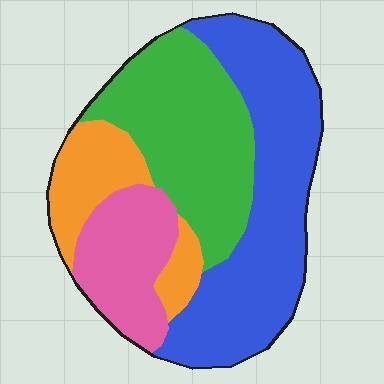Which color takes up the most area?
Blue, at roughly 40%.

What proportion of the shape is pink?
Pink takes up less than a sixth of the shape.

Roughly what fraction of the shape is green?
Green covers 30% of the shape.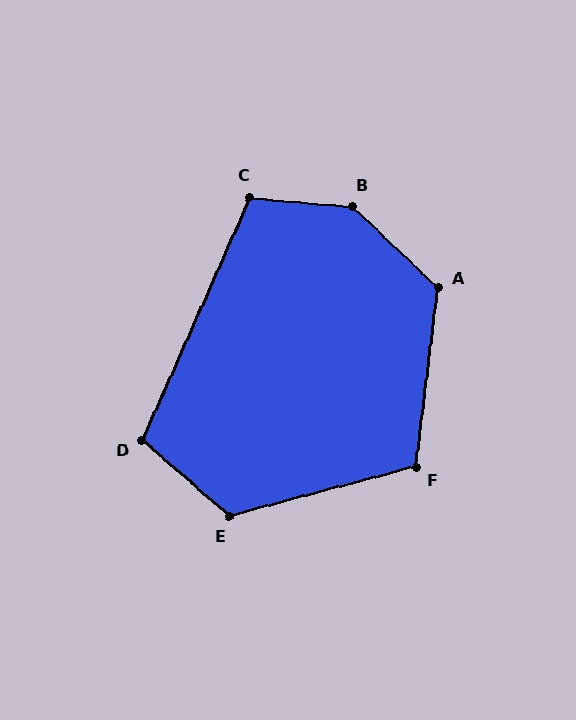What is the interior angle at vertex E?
Approximately 124 degrees (obtuse).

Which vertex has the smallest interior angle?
D, at approximately 107 degrees.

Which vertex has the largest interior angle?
B, at approximately 141 degrees.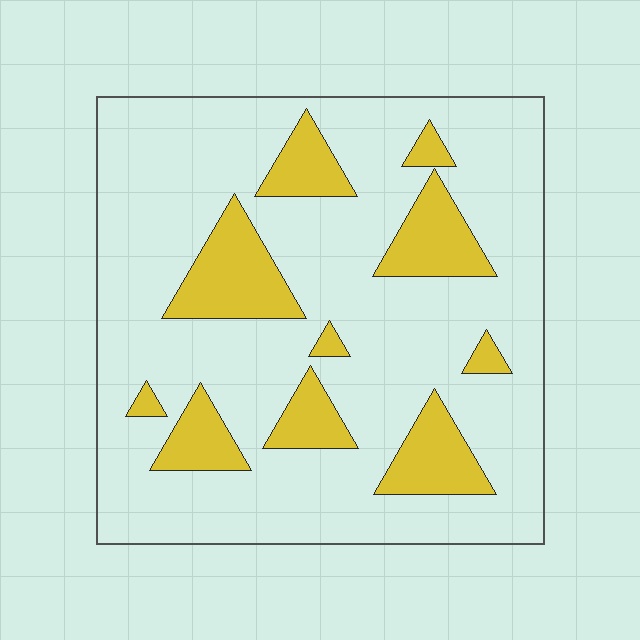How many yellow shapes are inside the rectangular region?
10.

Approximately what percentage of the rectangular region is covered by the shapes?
Approximately 20%.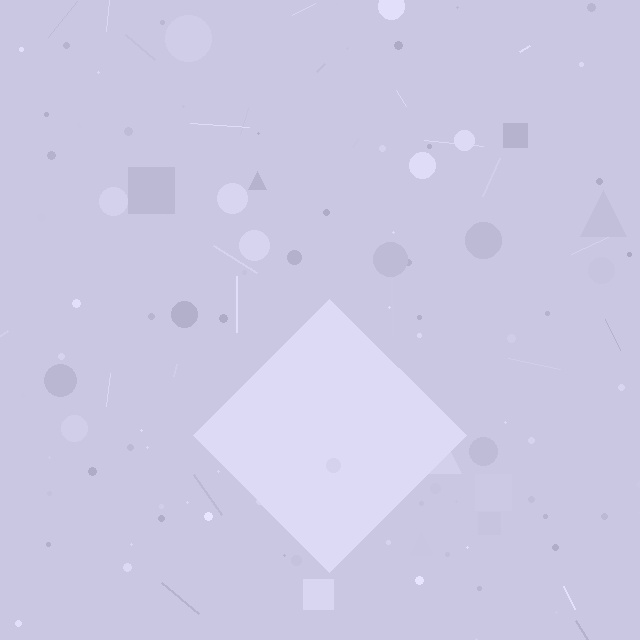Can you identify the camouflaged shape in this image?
The camouflaged shape is a diamond.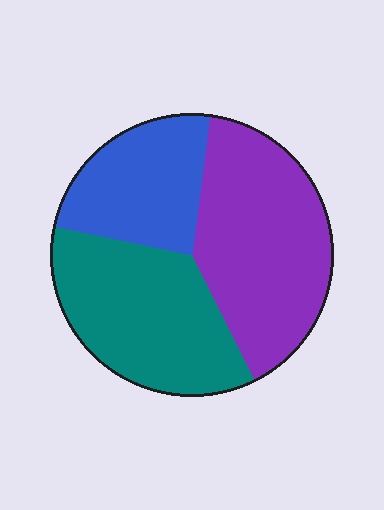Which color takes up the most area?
Purple, at roughly 40%.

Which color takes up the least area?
Blue, at roughly 25%.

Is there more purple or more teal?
Purple.